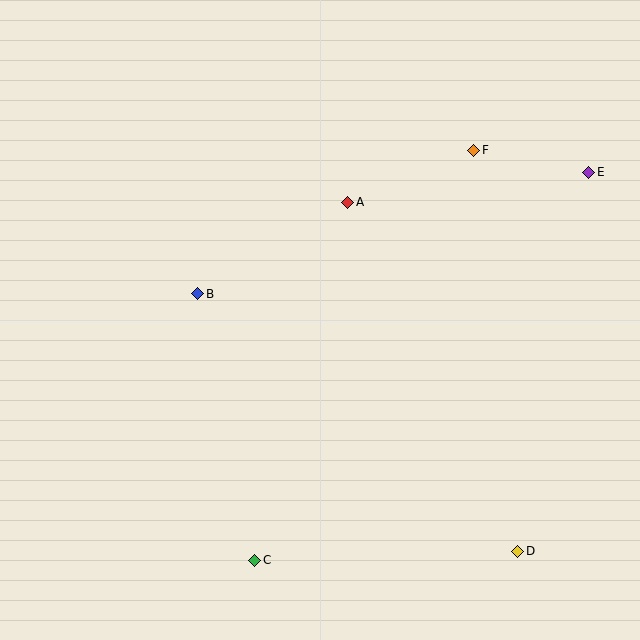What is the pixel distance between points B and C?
The distance between B and C is 273 pixels.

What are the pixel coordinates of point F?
Point F is at (474, 150).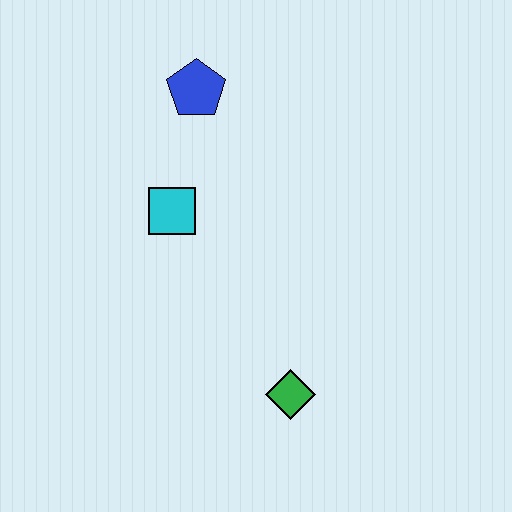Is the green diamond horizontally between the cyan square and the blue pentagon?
No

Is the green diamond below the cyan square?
Yes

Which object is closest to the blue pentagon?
The cyan square is closest to the blue pentagon.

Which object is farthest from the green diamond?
The blue pentagon is farthest from the green diamond.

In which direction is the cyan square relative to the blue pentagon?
The cyan square is below the blue pentagon.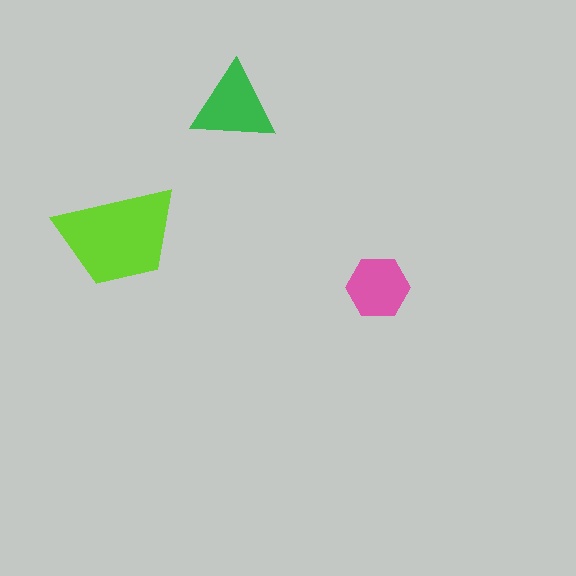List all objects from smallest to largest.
The pink hexagon, the green triangle, the lime trapezoid.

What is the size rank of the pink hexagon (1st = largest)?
3rd.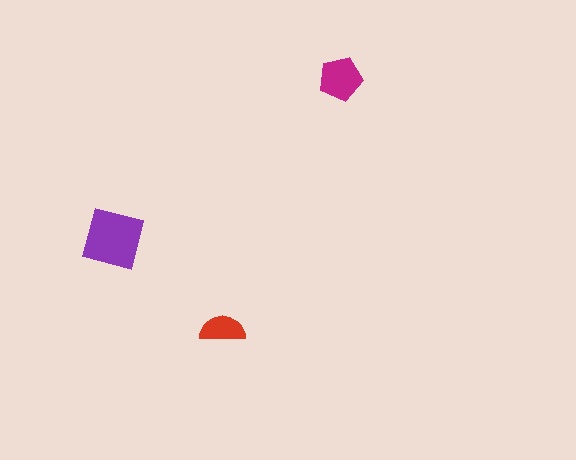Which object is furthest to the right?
The magenta pentagon is rightmost.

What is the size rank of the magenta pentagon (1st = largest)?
2nd.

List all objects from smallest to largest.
The red semicircle, the magenta pentagon, the purple square.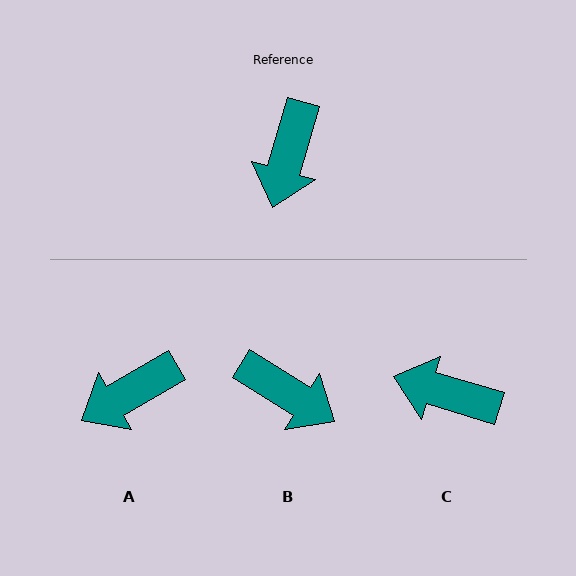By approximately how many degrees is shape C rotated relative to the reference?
Approximately 90 degrees clockwise.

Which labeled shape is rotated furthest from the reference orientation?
C, about 90 degrees away.